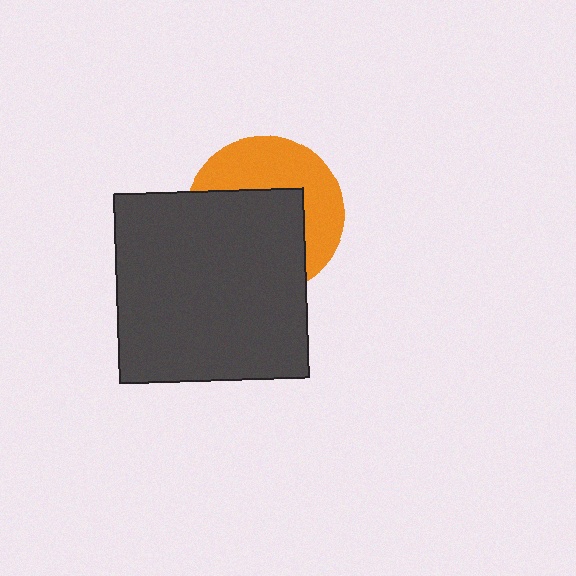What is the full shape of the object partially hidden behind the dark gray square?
The partially hidden object is an orange circle.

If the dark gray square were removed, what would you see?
You would see the complete orange circle.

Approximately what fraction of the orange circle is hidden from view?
Roughly 56% of the orange circle is hidden behind the dark gray square.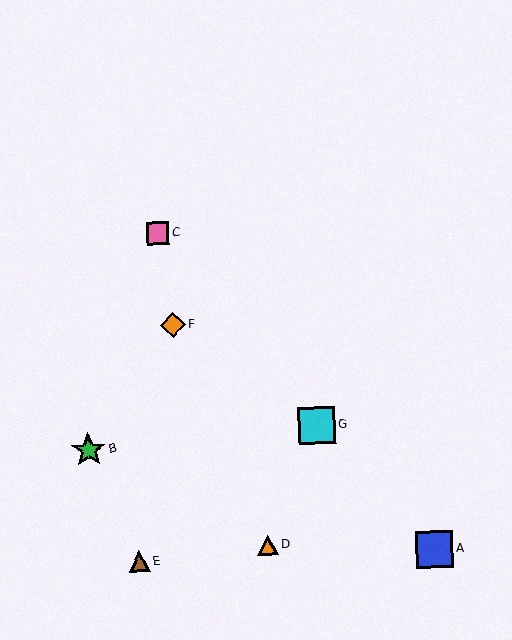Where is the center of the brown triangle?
The center of the brown triangle is at (139, 562).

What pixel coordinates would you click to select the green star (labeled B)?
Click at (88, 450) to select the green star B.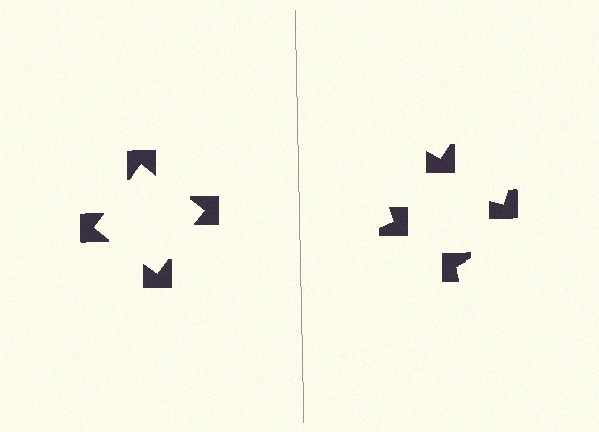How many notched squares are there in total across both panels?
8 — 4 on each side.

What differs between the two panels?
The notched squares are positioned identically on both sides; only the wedge orientations differ. On the left they align to a square; on the right they are misaligned.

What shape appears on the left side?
An illusory square.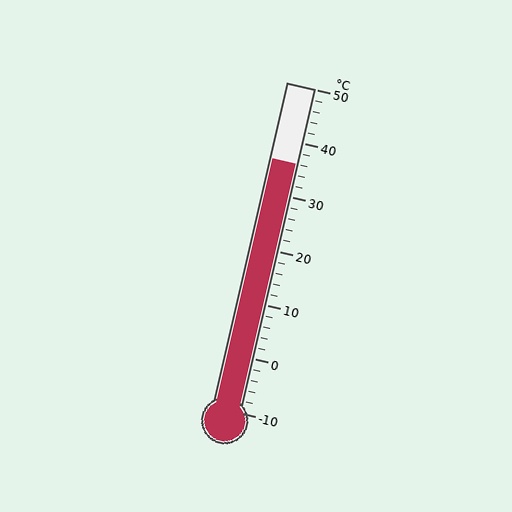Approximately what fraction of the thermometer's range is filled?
The thermometer is filled to approximately 75% of its range.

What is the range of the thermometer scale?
The thermometer scale ranges from -10°C to 50°C.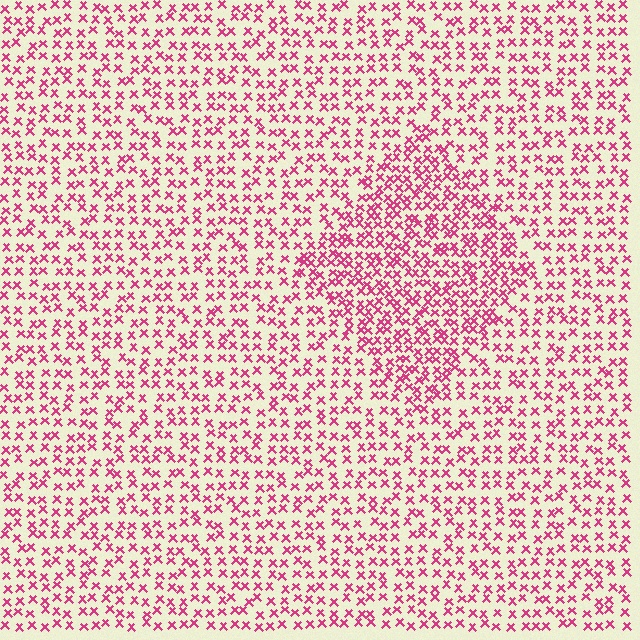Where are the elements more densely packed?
The elements are more densely packed inside the diamond boundary.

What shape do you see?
I see a diamond.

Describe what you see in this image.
The image contains small magenta elements arranged at two different densities. A diamond-shaped region is visible where the elements are more densely packed than the surrounding area.